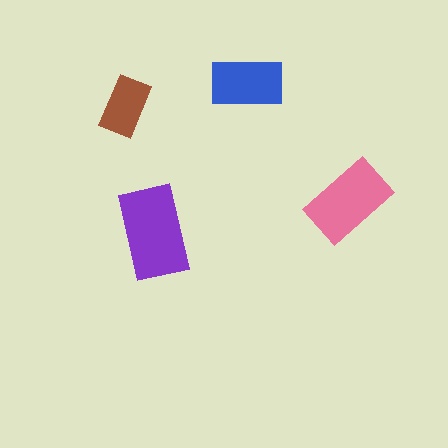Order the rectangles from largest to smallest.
the purple one, the pink one, the blue one, the brown one.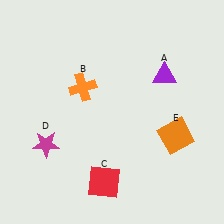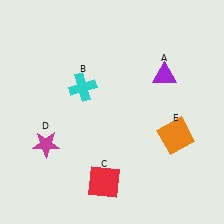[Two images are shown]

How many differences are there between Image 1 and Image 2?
There is 1 difference between the two images.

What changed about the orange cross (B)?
In Image 1, B is orange. In Image 2, it changed to cyan.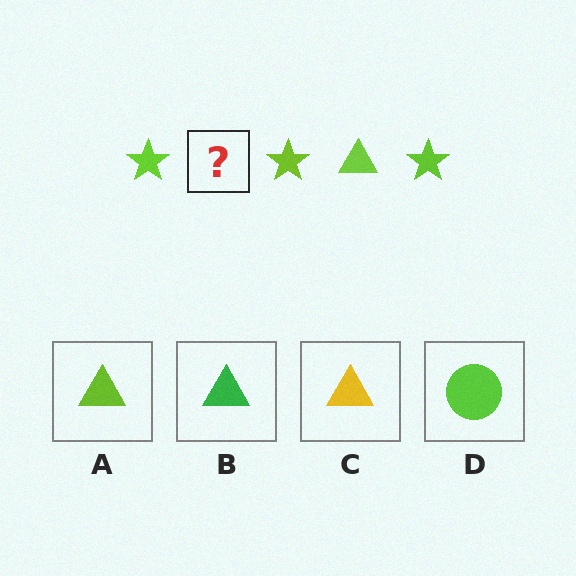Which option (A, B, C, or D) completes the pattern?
A.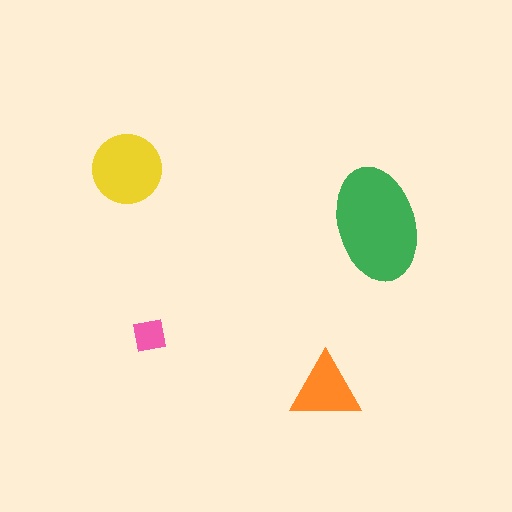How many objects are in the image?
There are 4 objects in the image.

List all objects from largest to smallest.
The green ellipse, the yellow circle, the orange triangle, the pink square.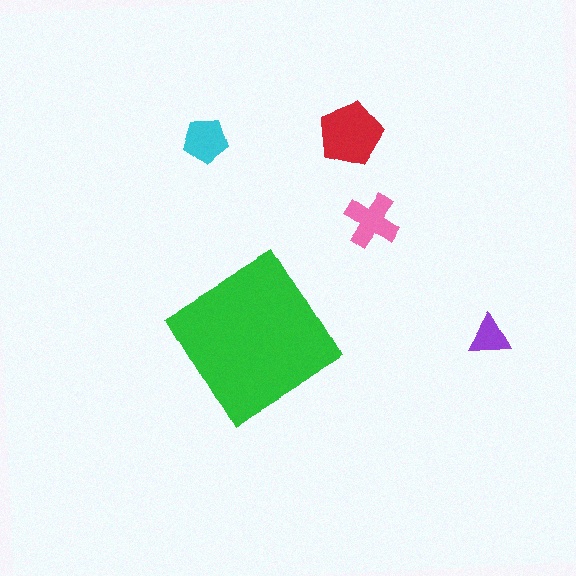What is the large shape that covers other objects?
A green diamond.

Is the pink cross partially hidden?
No, the pink cross is fully visible.